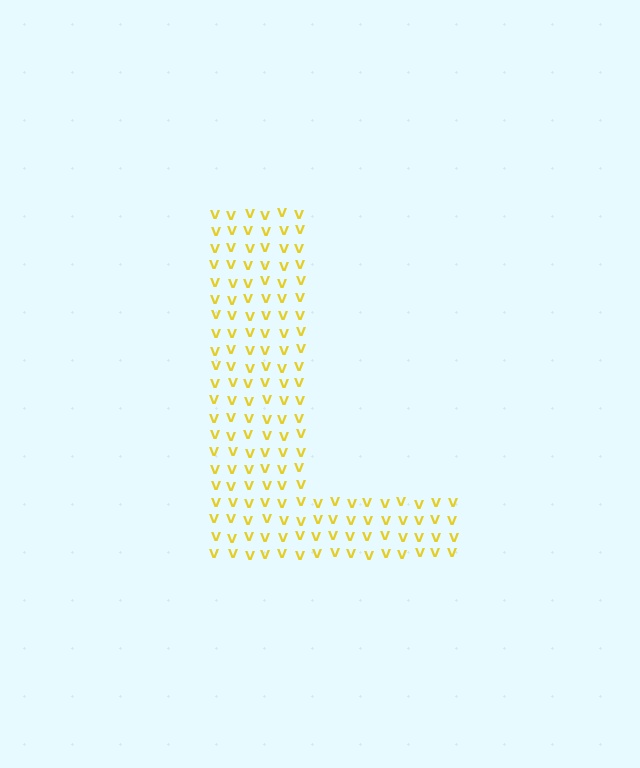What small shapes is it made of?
It is made of small letter V's.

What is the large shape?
The large shape is the letter L.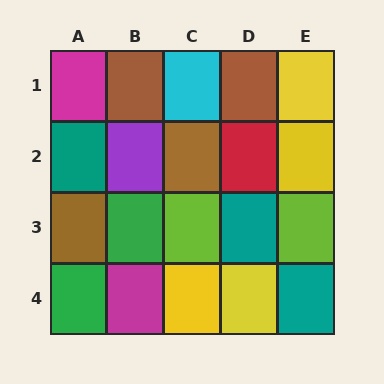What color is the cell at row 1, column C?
Cyan.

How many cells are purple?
1 cell is purple.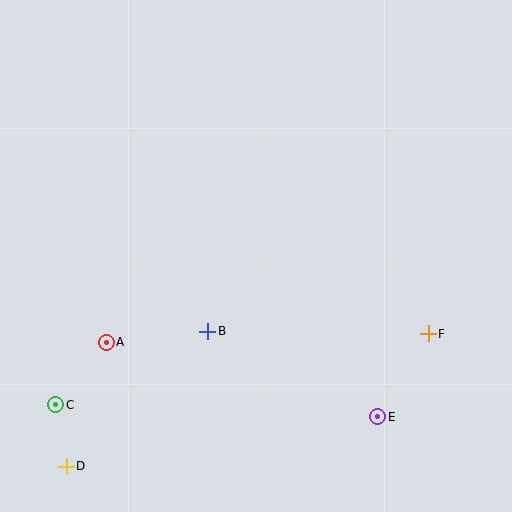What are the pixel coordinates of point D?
Point D is at (66, 466).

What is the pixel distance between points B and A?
The distance between B and A is 102 pixels.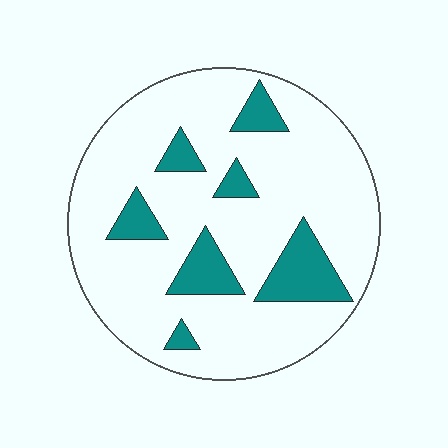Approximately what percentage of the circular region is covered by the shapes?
Approximately 15%.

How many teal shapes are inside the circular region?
7.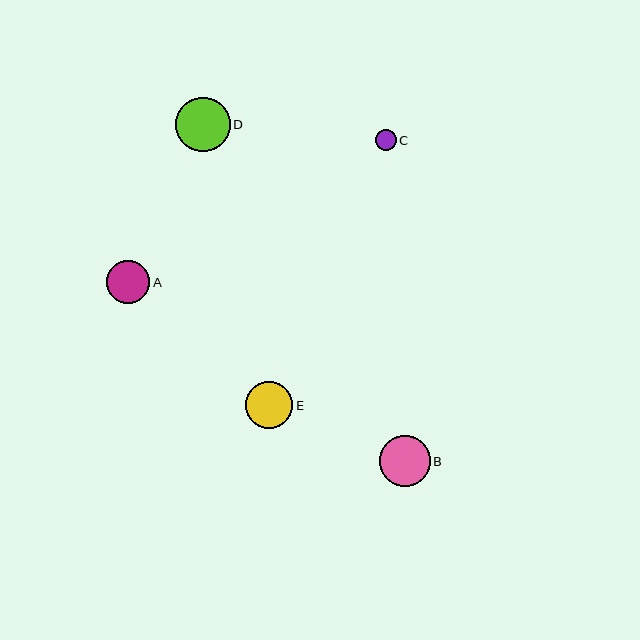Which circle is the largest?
Circle D is the largest with a size of approximately 54 pixels.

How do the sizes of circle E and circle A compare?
Circle E and circle A are approximately the same size.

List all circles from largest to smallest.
From largest to smallest: D, B, E, A, C.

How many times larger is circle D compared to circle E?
Circle D is approximately 1.2 times the size of circle E.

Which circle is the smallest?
Circle C is the smallest with a size of approximately 21 pixels.